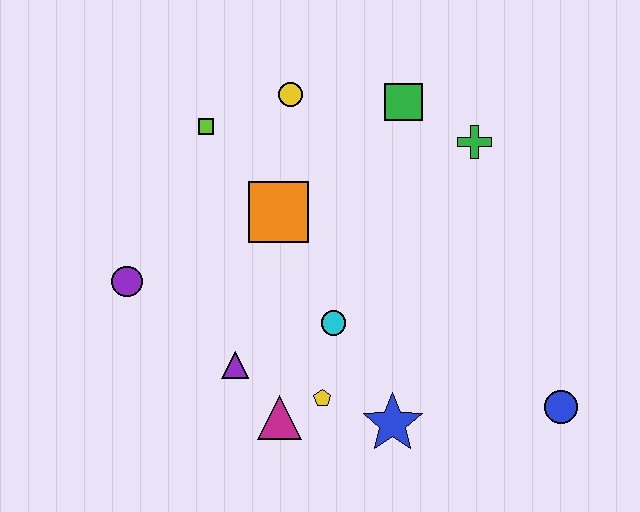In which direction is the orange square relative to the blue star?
The orange square is above the blue star.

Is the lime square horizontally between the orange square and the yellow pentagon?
No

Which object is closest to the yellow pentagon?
The magenta triangle is closest to the yellow pentagon.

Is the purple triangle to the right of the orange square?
No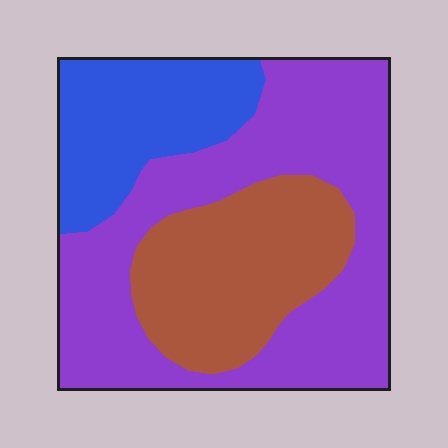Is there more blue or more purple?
Purple.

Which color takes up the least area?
Blue, at roughly 20%.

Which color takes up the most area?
Purple, at roughly 50%.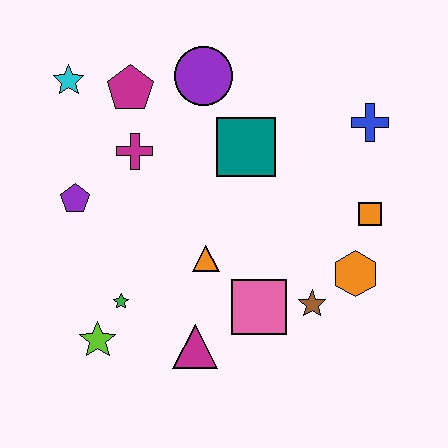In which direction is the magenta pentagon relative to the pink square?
The magenta pentagon is above the pink square.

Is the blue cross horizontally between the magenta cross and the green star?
No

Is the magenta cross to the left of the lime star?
No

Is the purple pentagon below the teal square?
Yes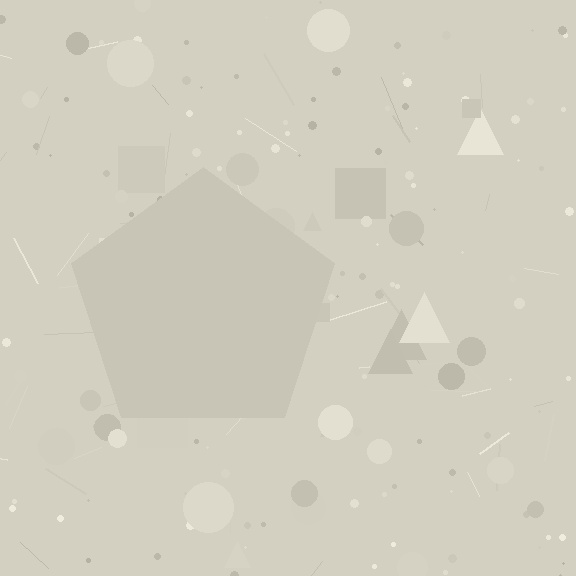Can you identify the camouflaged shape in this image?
The camouflaged shape is a pentagon.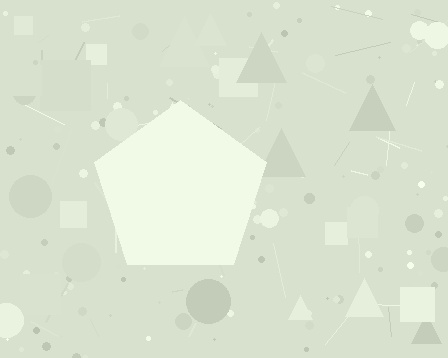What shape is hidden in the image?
A pentagon is hidden in the image.